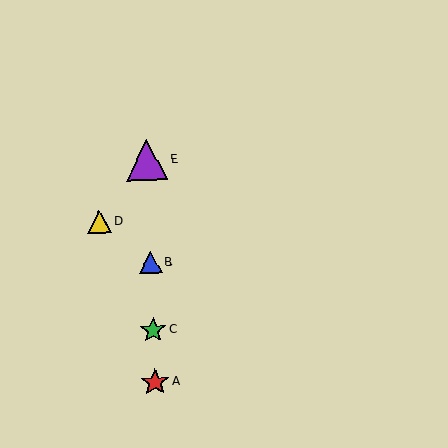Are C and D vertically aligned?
No, C is at x≈153 and D is at x≈99.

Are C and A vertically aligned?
Yes, both are at x≈153.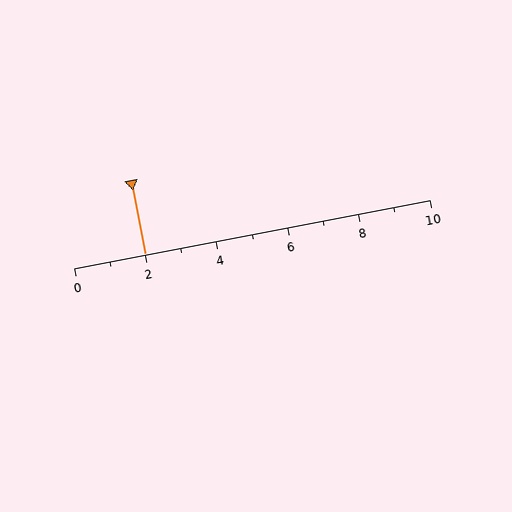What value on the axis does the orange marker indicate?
The marker indicates approximately 2.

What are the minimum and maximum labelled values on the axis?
The axis runs from 0 to 10.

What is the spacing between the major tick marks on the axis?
The major ticks are spaced 2 apart.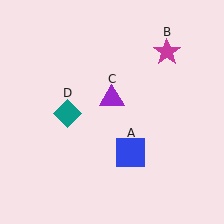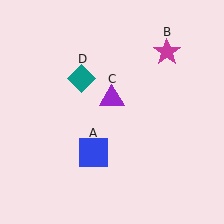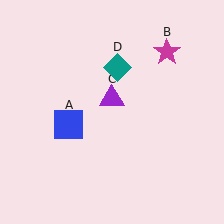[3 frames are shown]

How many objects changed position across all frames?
2 objects changed position: blue square (object A), teal diamond (object D).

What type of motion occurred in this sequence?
The blue square (object A), teal diamond (object D) rotated clockwise around the center of the scene.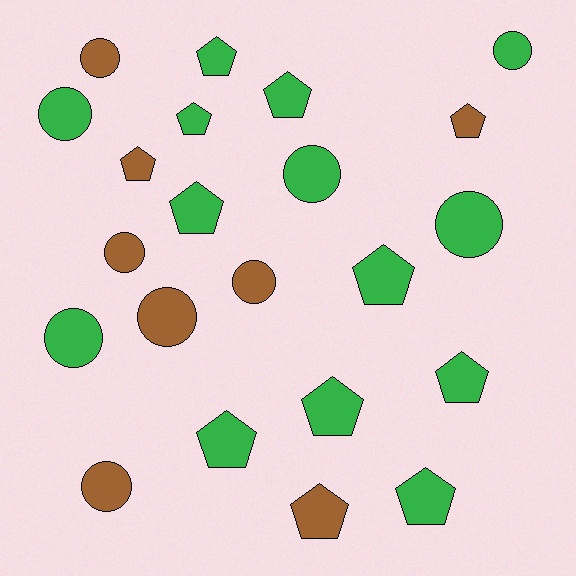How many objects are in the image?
There are 22 objects.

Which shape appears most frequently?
Pentagon, with 12 objects.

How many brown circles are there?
There are 5 brown circles.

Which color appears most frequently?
Green, with 14 objects.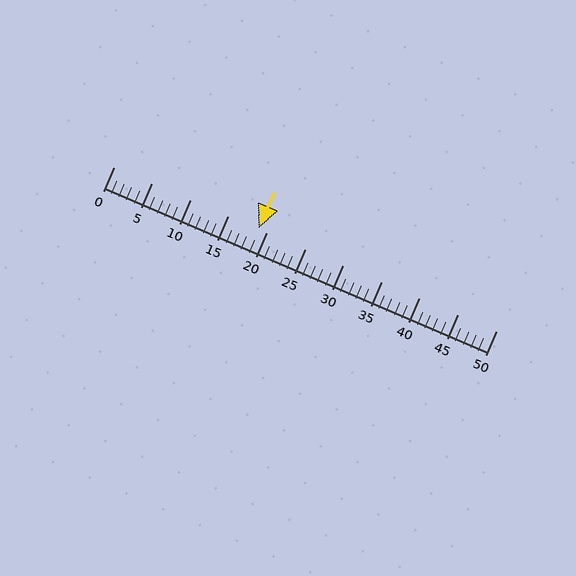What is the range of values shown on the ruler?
The ruler shows values from 0 to 50.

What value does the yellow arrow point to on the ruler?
The yellow arrow points to approximately 19.